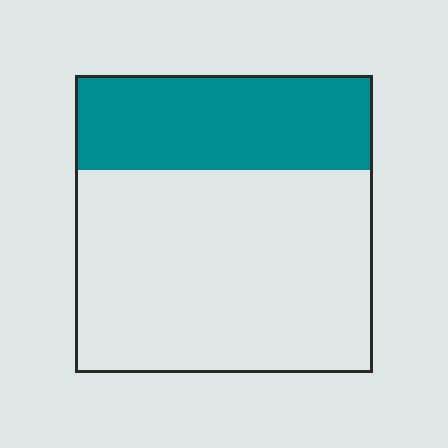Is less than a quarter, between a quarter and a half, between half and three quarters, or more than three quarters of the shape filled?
Between a quarter and a half.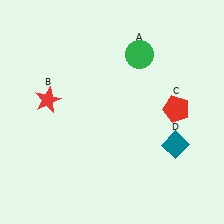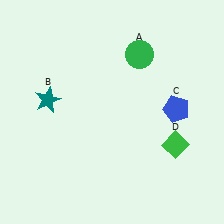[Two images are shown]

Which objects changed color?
B changed from red to teal. C changed from red to blue. D changed from teal to green.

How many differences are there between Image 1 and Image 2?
There are 3 differences between the two images.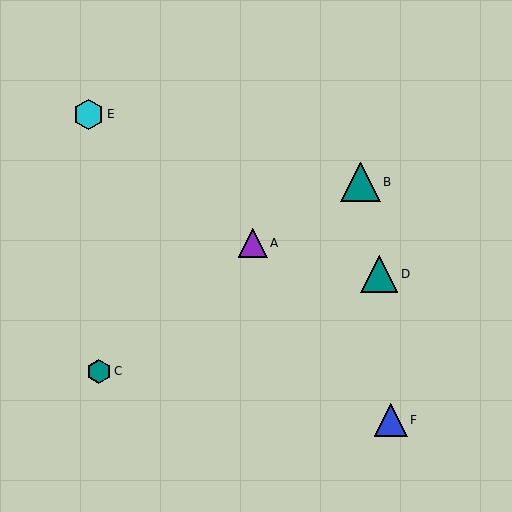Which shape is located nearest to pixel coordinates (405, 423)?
The blue triangle (labeled F) at (391, 420) is nearest to that location.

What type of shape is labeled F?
Shape F is a blue triangle.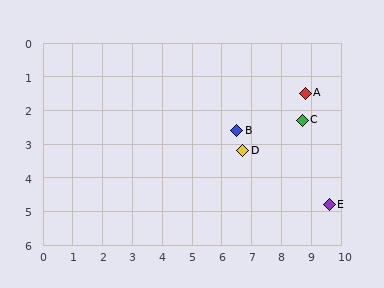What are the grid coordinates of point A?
Point A is at approximately (8.8, 1.5).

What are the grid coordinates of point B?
Point B is at approximately (6.5, 2.6).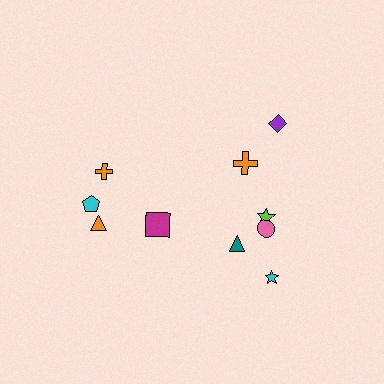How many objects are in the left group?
There are 4 objects.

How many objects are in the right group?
There are 6 objects.